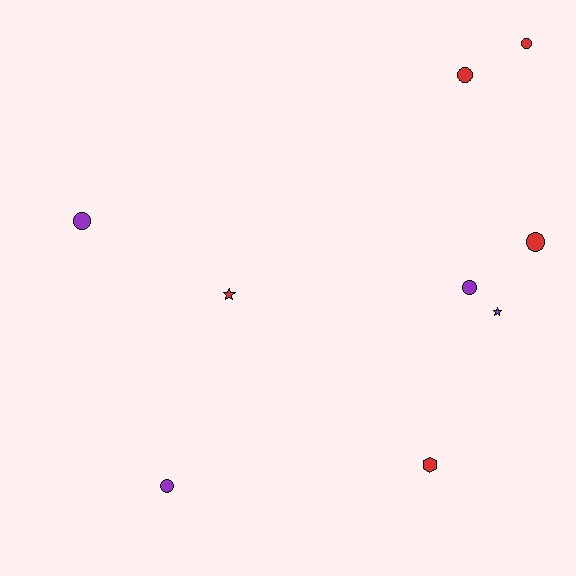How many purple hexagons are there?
There are no purple hexagons.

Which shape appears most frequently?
Circle, with 6 objects.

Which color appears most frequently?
Red, with 5 objects.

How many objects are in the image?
There are 9 objects.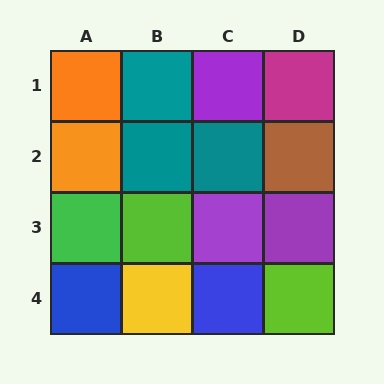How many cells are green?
1 cell is green.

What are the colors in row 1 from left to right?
Orange, teal, purple, magenta.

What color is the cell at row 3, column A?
Green.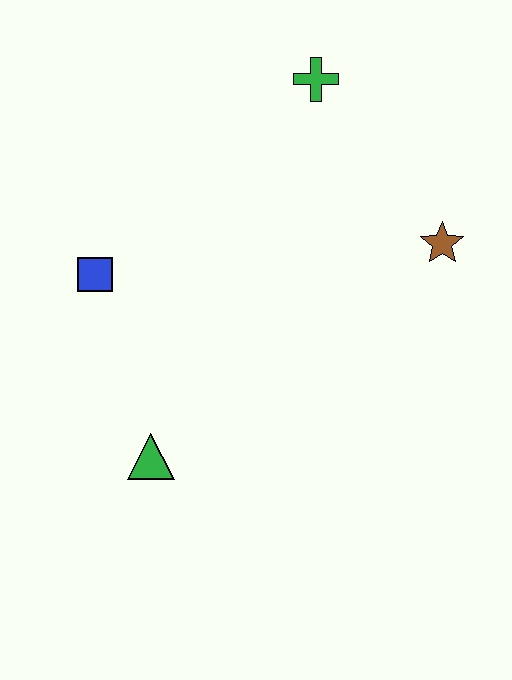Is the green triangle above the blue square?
No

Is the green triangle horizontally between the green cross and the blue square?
Yes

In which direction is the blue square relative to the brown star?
The blue square is to the left of the brown star.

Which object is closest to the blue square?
The green triangle is closest to the blue square.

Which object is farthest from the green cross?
The green triangle is farthest from the green cross.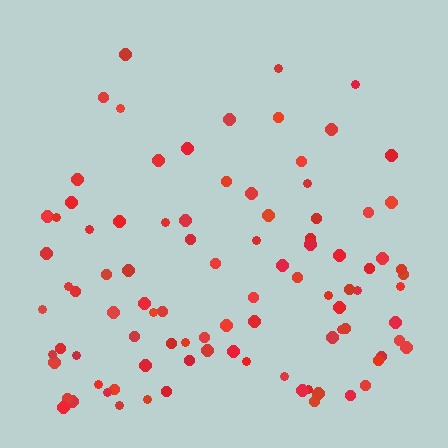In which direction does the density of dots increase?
From top to bottom, with the bottom side densest.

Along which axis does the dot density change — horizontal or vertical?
Vertical.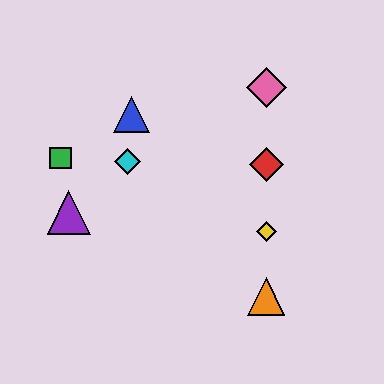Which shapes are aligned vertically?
The red diamond, the yellow diamond, the orange triangle, the pink diamond are aligned vertically.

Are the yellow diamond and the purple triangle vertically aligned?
No, the yellow diamond is at x≈266 and the purple triangle is at x≈69.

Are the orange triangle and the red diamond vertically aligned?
Yes, both are at x≈266.